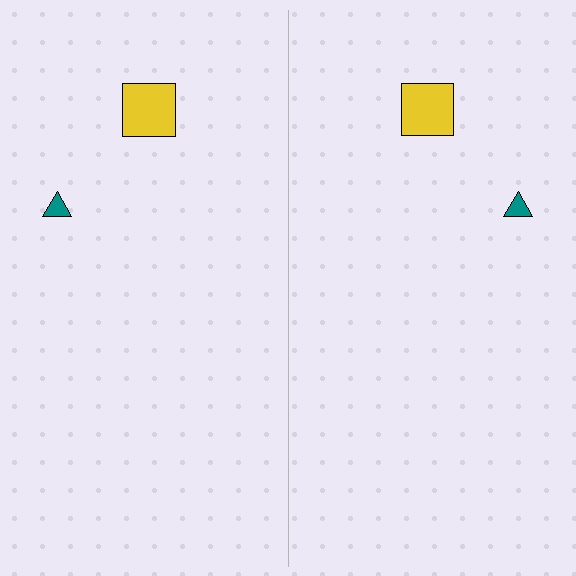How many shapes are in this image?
There are 4 shapes in this image.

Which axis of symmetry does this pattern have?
The pattern has a vertical axis of symmetry running through the center of the image.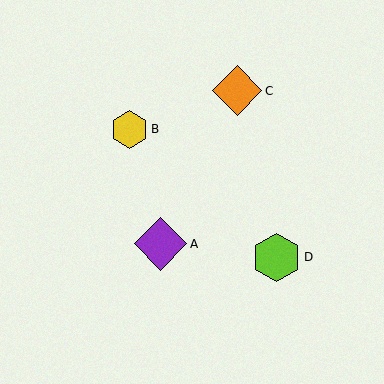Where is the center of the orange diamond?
The center of the orange diamond is at (237, 91).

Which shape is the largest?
The purple diamond (labeled A) is the largest.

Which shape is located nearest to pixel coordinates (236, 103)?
The orange diamond (labeled C) at (237, 91) is nearest to that location.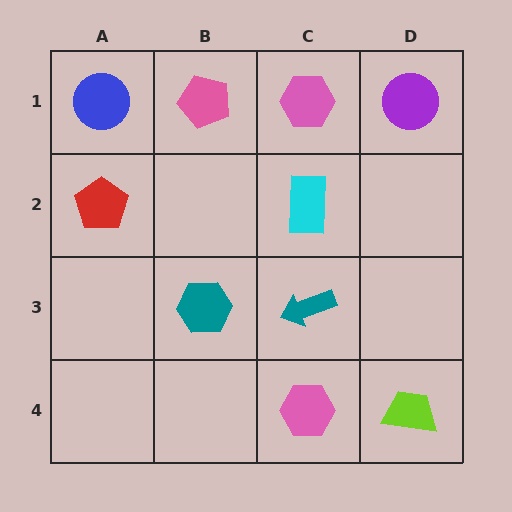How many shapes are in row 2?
2 shapes.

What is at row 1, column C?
A pink hexagon.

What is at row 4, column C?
A pink hexagon.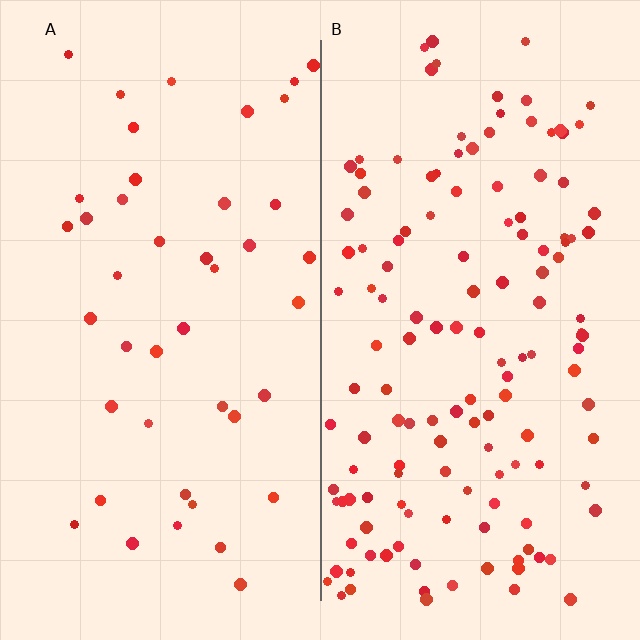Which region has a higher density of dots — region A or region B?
B (the right).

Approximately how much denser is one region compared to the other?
Approximately 3.2× — region B over region A.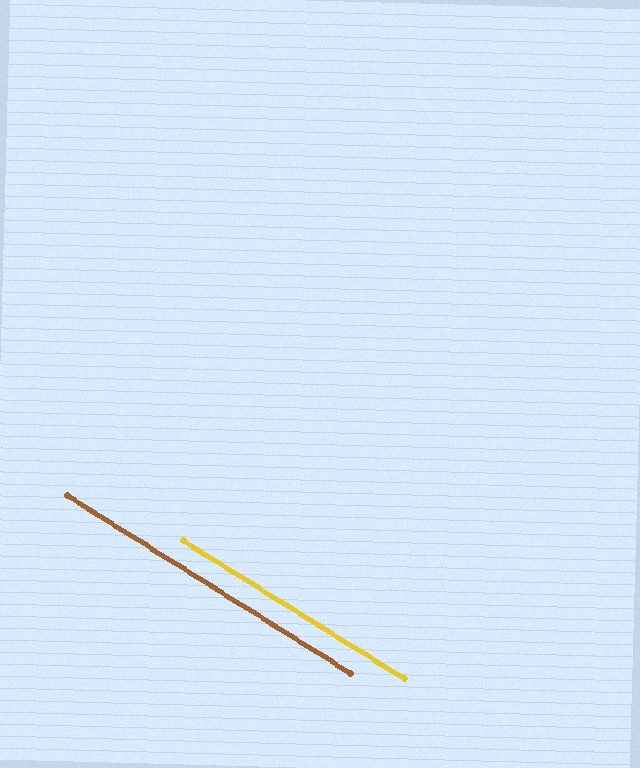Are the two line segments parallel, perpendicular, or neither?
Parallel — their directions differ by only 0.1°.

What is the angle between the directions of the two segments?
Approximately 0 degrees.